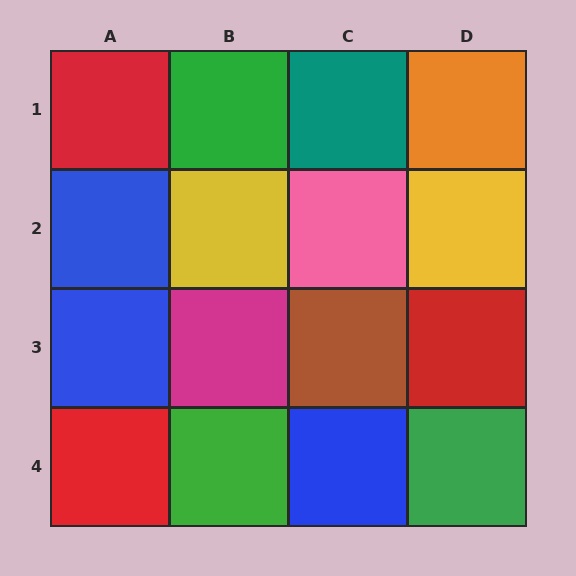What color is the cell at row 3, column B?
Magenta.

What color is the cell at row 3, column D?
Red.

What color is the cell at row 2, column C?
Pink.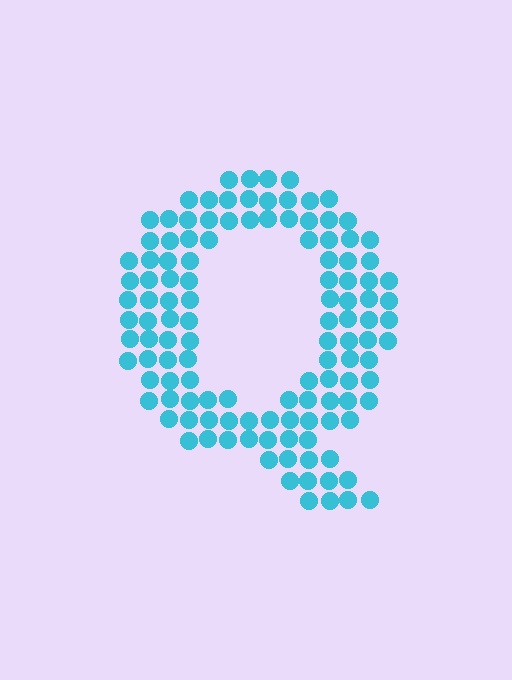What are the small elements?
The small elements are circles.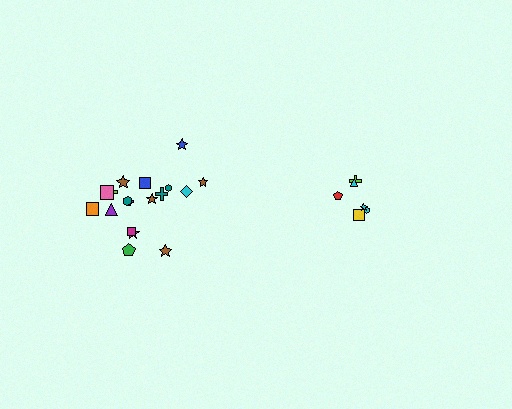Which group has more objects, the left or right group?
The left group.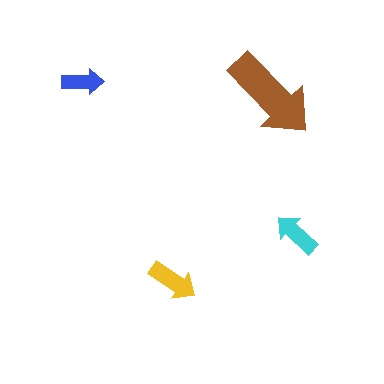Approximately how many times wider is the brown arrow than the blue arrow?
About 2.5 times wider.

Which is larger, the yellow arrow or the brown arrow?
The brown one.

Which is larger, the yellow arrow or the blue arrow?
The yellow one.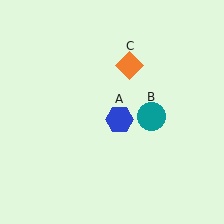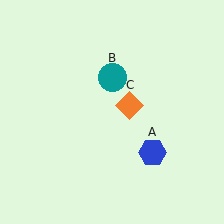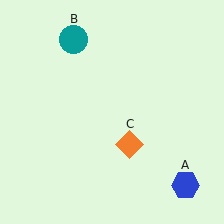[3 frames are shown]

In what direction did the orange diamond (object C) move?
The orange diamond (object C) moved down.